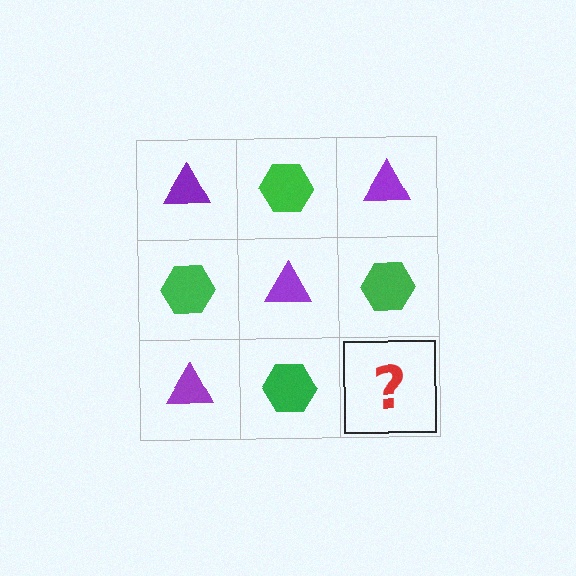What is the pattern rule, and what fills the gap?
The rule is that it alternates purple triangle and green hexagon in a checkerboard pattern. The gap should be filled with a purple triangle.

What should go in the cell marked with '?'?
The missing cell should contain a purple triangle.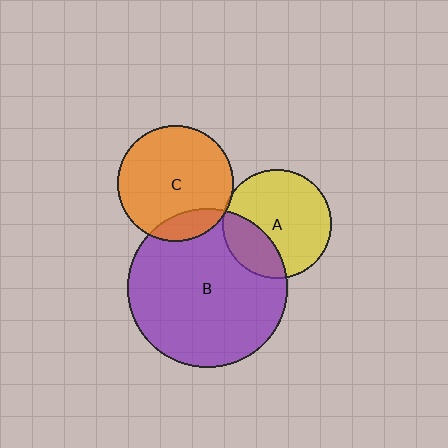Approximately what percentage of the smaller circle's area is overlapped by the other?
Approximately 5%.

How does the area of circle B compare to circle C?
Approximately 1.9 times.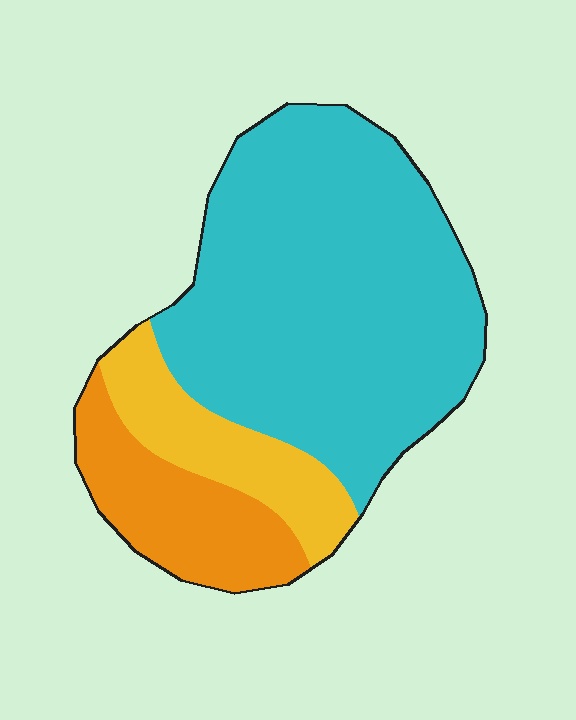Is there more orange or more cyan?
Cyan.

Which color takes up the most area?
Cyan, at roughly 65%.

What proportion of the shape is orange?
Orange covers 18% of the shape.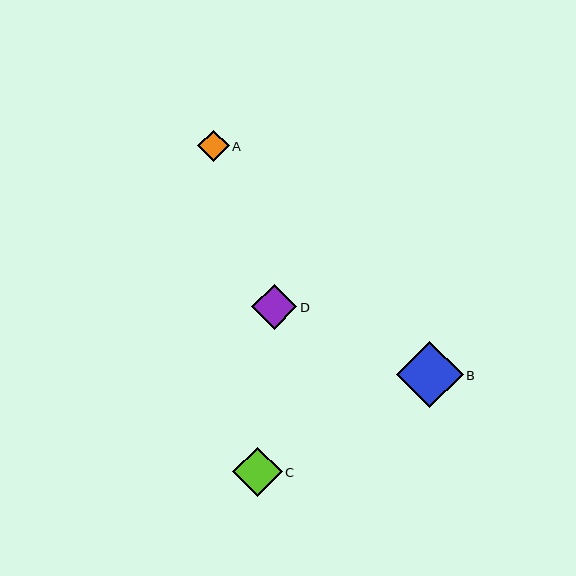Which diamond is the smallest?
Diamond A is the smallest with a size of approximately 31 pixels.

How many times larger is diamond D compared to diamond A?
Diamond D is approximately 1.4 times the size of diamond A.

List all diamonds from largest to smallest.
From largest to smallest: B, C, D, A.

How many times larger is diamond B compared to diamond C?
Diamond B is approximately 1.3 times the size of diamond C.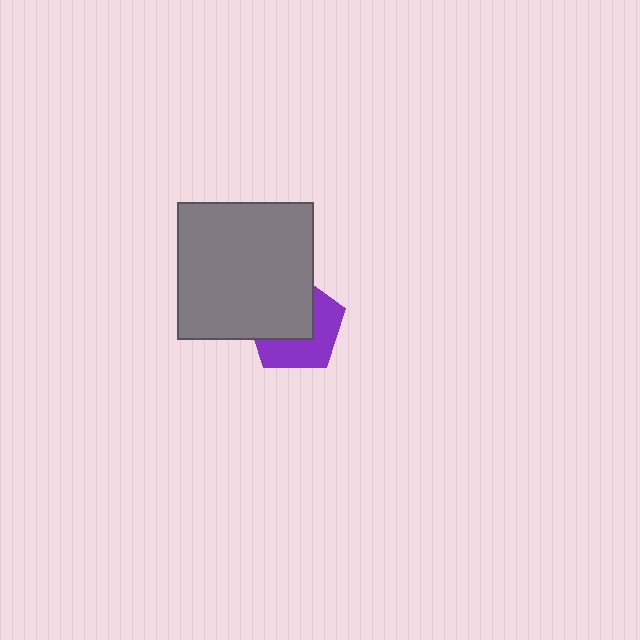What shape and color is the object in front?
The object in front is a gray square.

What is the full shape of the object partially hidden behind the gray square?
The partially hidden object is a purple pentagon.